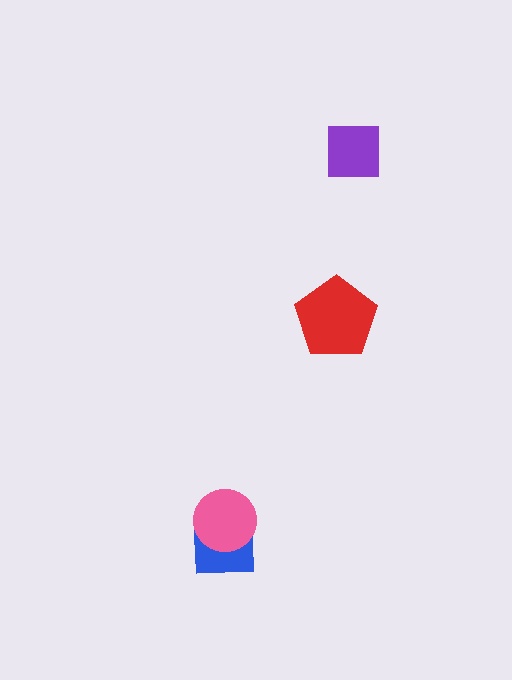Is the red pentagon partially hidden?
No, no other shape covers it.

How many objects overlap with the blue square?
1 object overlaps with the blue square.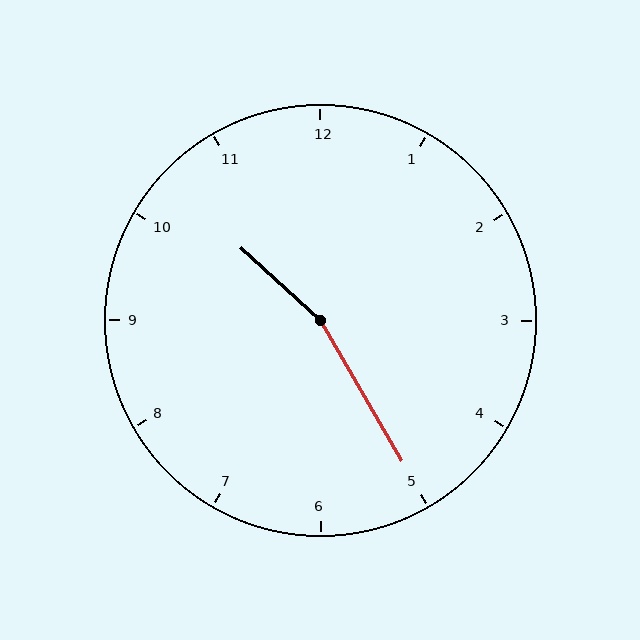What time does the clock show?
10:25.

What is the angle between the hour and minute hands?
Approximately 162 degrees.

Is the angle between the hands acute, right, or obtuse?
It is obtuse.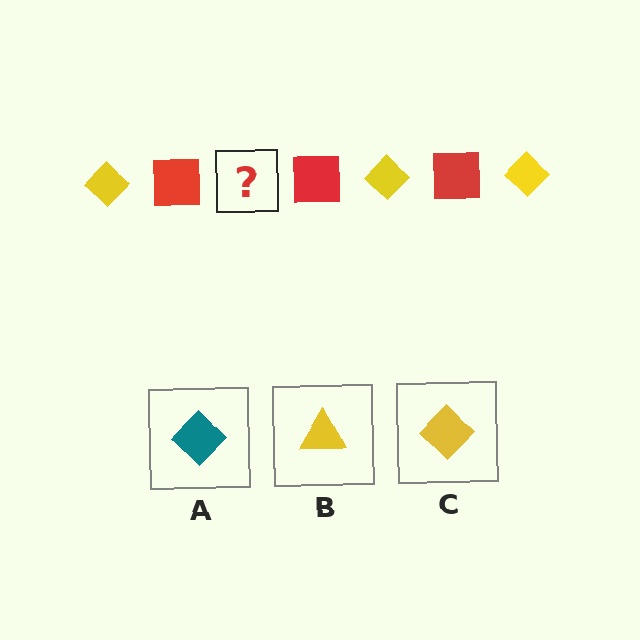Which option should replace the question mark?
Option C.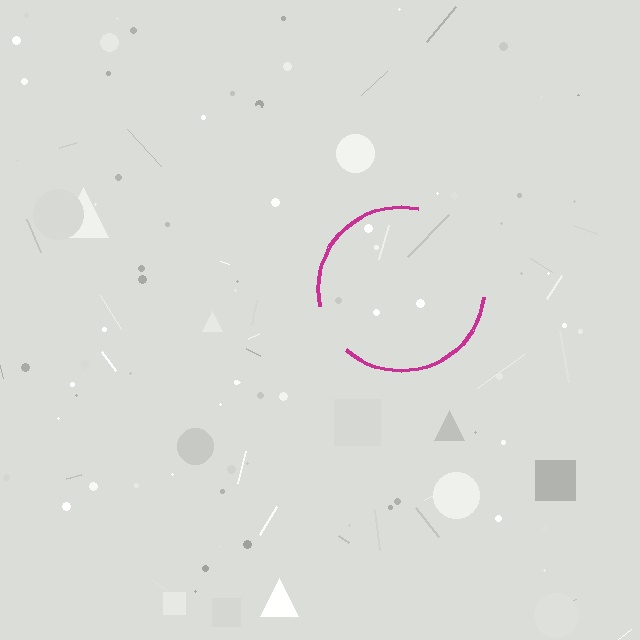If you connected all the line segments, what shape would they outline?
They would outline a circle.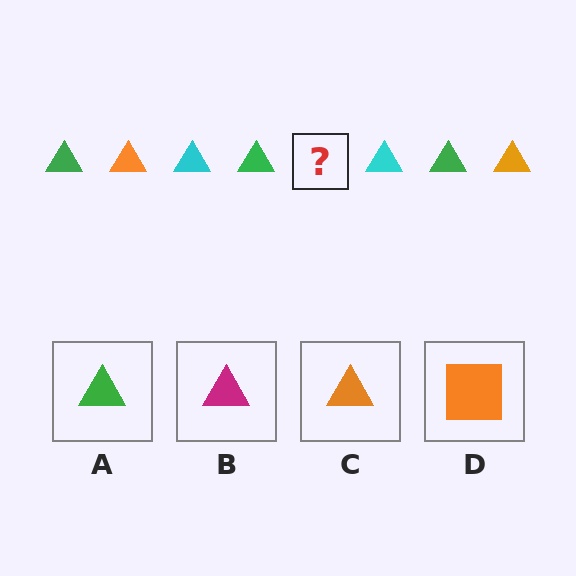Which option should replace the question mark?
Option C.